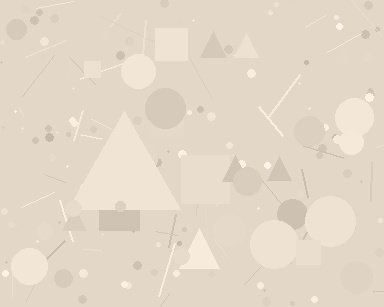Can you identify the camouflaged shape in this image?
The camouflaged shape is a triangle.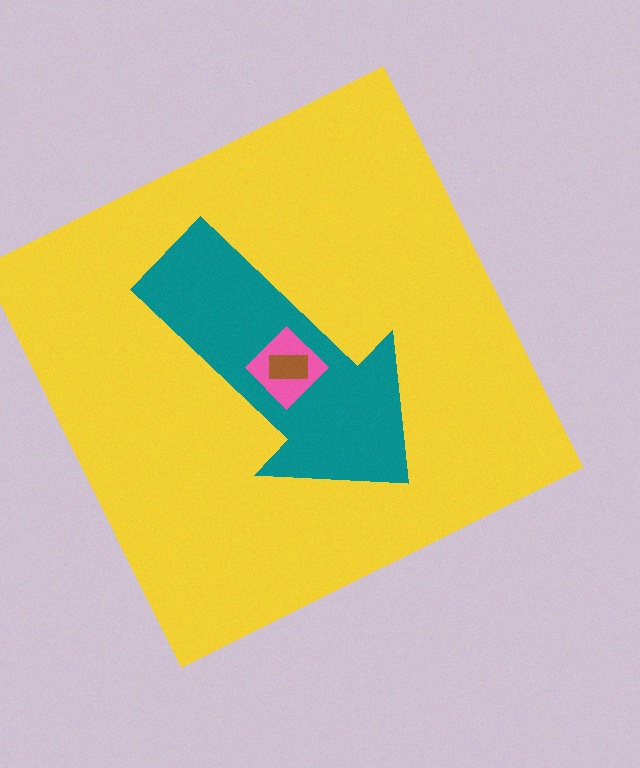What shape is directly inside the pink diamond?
The brown rectangle.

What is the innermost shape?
The brown rectangle.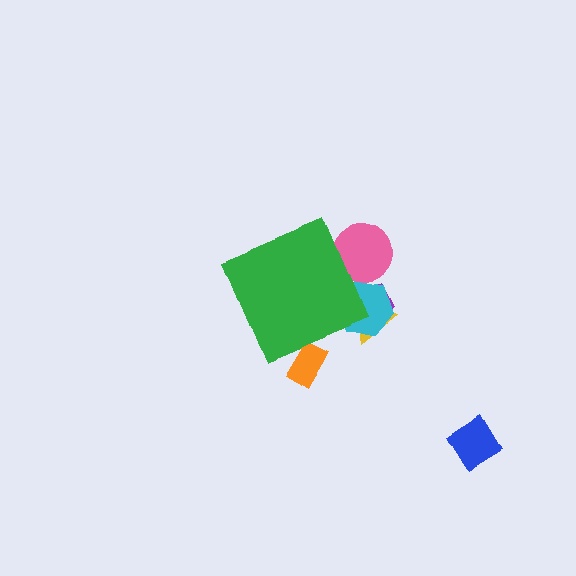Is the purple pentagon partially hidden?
Yes, the purple pentagon is partially hidden behind the green diamond.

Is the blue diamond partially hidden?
No, the blue diamond is fully visible.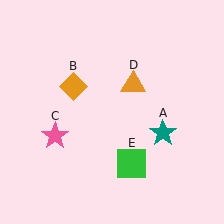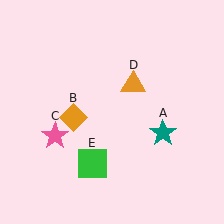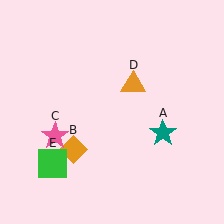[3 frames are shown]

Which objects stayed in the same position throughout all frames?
Teal star (object A) and pink star (object C) and orange triangle (object D) remained stationary.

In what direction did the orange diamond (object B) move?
The orange diamond (object B) moved down.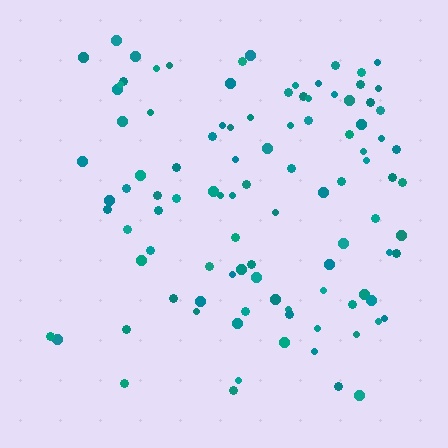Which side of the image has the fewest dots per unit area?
The left.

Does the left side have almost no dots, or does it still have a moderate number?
Still a moderate number, just noticeably fewer than the right.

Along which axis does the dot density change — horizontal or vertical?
Horizontal.